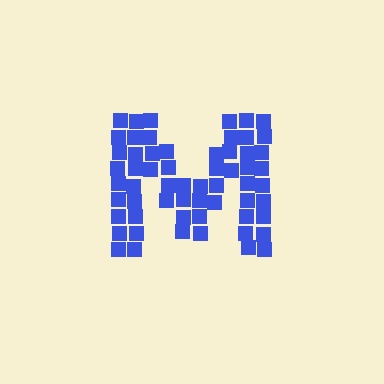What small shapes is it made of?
It is made of small squares.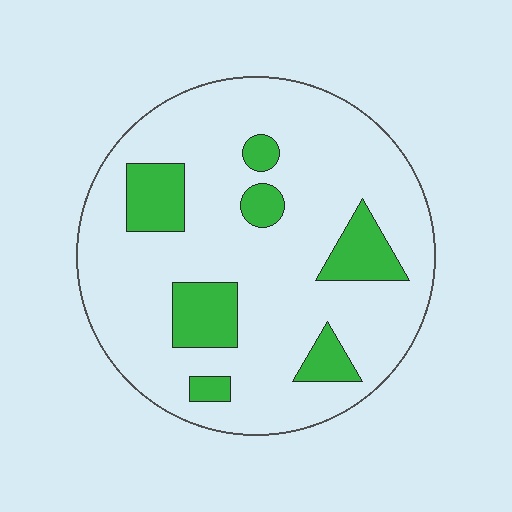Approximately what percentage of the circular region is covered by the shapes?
Approximately 20%.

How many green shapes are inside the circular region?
7.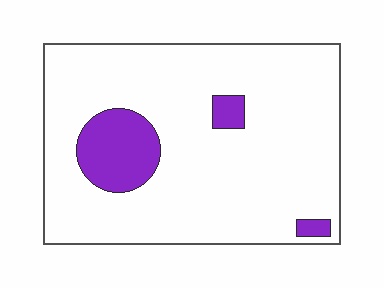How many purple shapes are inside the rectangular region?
3.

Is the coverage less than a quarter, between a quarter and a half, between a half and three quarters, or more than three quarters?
Less than a quarter.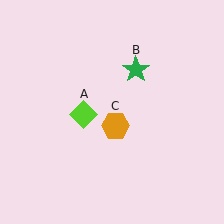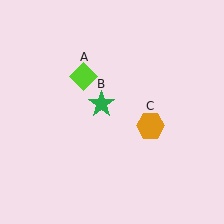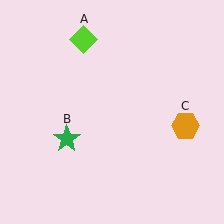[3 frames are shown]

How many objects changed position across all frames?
3 objects changed position: lime diamond (object A), green star (object B), orange hexagon (object C).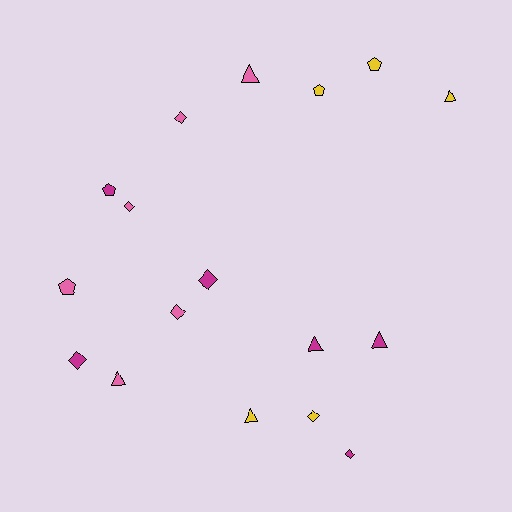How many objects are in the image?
There are 17 objects.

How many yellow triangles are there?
There are 2 yellow triangles.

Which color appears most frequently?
Magenta, with 6 objects.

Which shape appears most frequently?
Diamond, with 7 objects.